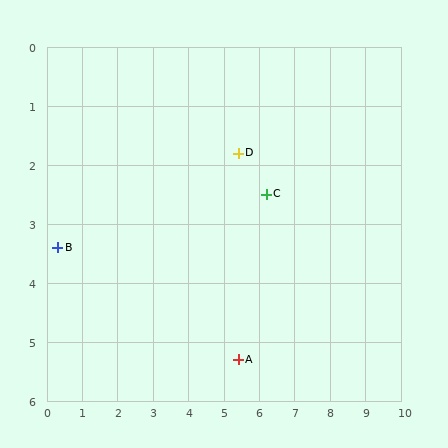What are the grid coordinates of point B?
Point B is at approximately (0.3, 3.4).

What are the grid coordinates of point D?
Point D is at approximately (5.4, 1.8).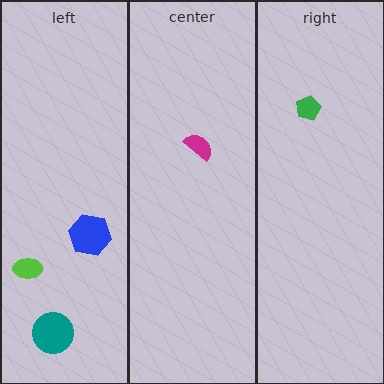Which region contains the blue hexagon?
The left region.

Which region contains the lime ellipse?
The left region.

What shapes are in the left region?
The lime ellipse, the blue hexagon, the teal circle.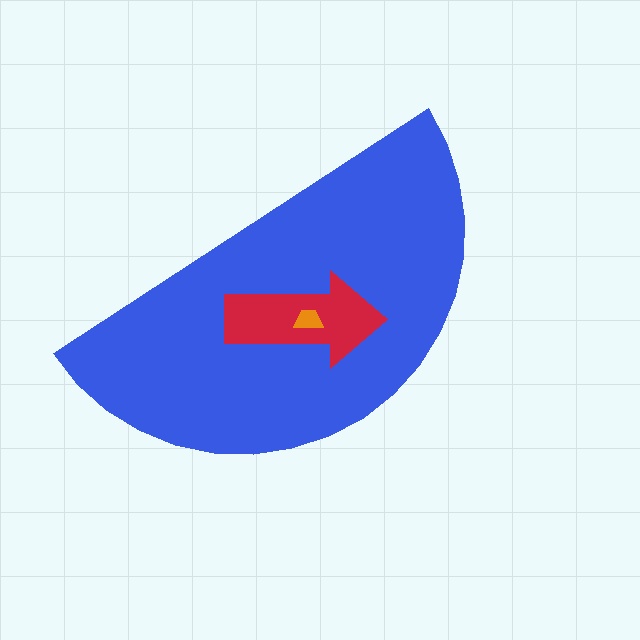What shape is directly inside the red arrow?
The orange trapezoid.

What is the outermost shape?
The blue semicircle.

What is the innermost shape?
The orange trapezoid.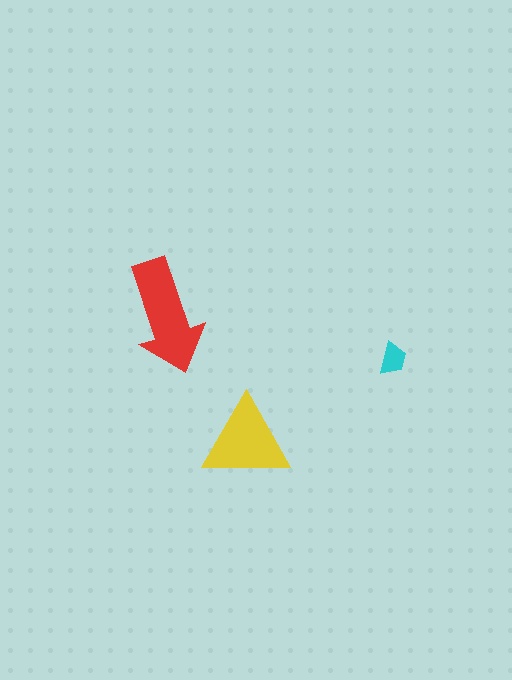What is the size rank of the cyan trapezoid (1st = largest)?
3rd.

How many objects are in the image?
There are 3 objects in the image.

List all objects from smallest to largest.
The cyan trapezoid, the yellow triangle, the red arrow.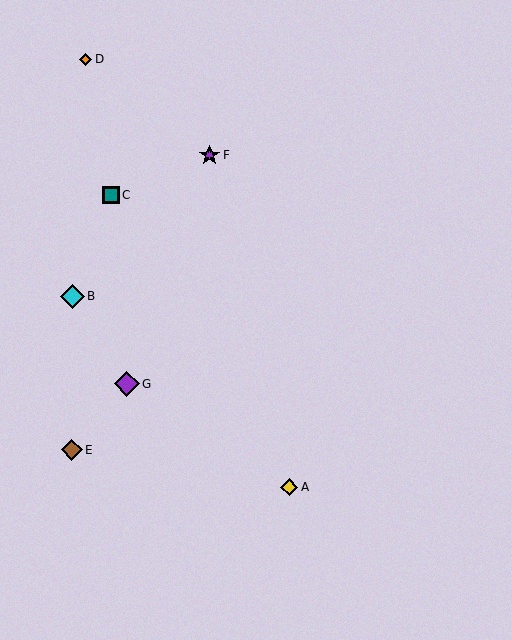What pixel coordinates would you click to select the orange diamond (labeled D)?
Click at (86, 59) to select the orange diamond D.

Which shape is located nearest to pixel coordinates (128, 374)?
The purple diamond (labeled G) at (127, 384) is nearest to that location.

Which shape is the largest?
The purple diamond (labeled G) is the largest.